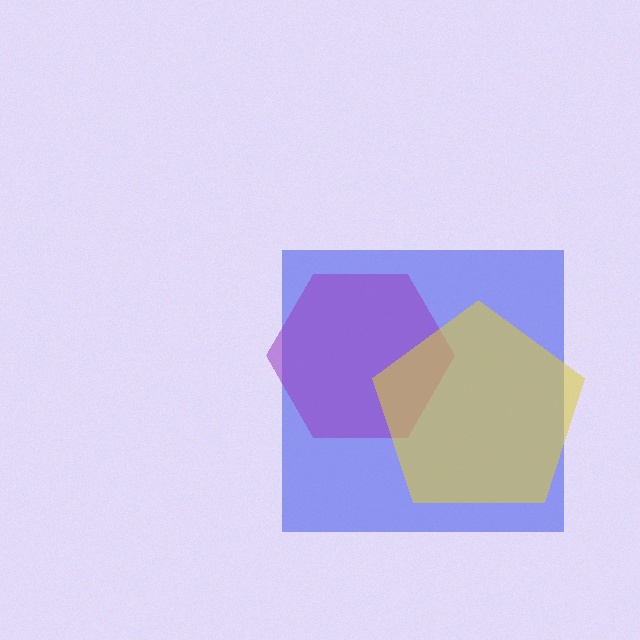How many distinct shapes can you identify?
There are 3 distinct shapes: a blue square, a purple hexagon, a yellow pentagon.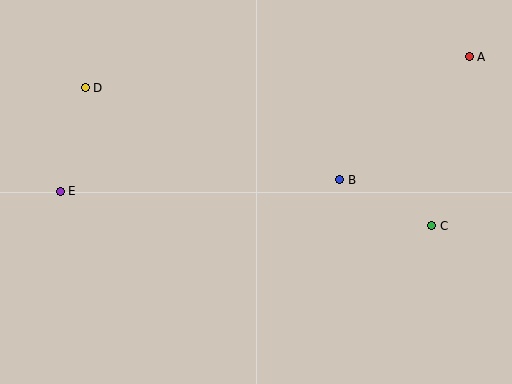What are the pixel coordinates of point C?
Point C is at (432, 226).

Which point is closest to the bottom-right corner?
Point C is closest to the bottom-right corner.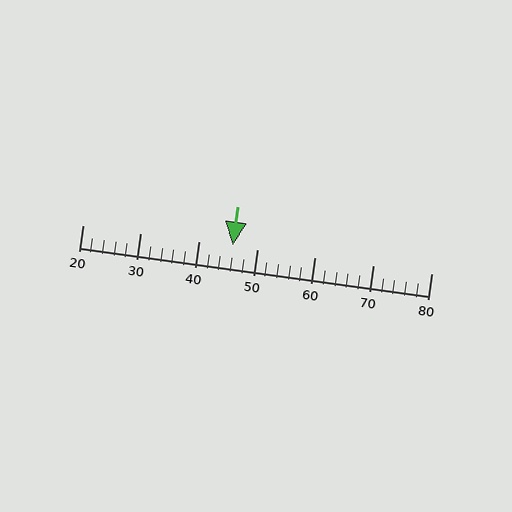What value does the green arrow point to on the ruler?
The green arrow points to approximately 46.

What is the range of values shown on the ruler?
The ruler shows values from 20 to 80.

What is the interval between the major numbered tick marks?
The major tick marks are spaced 10 units apart.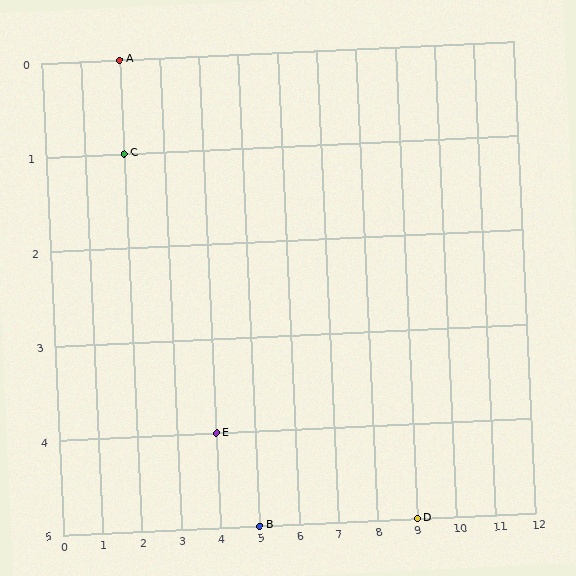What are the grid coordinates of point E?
Point E is at grid coordinates (4, 4).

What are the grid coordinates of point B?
Point B is at grid coordinates (5, 5).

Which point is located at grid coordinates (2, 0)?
Point A is at (2, 0).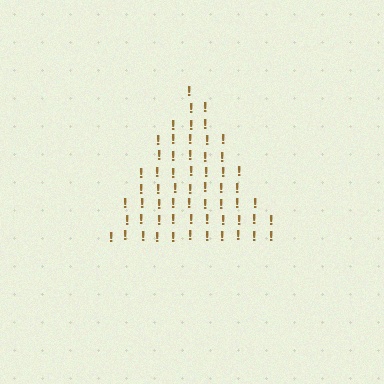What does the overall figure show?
The overall figure shows a triangle.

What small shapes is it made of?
It is made of small exclamation marks.